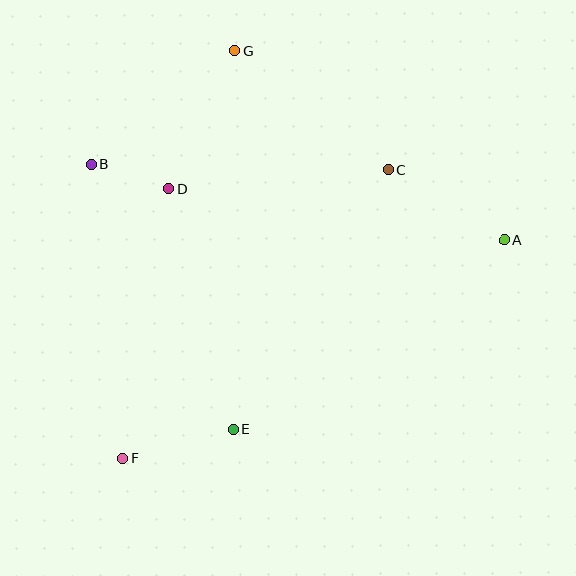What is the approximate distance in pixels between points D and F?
The distance between D and F is approximately 274 pixels.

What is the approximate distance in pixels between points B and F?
The distance between B and F is approximately 296 pixels.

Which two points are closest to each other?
Points B and D are closest to each other.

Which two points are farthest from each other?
Points A and F are farthest from each other.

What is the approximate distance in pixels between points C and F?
The distance between C and F is approximately 392 pixels.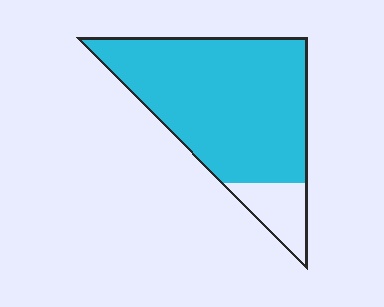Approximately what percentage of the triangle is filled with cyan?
Approximately 85%.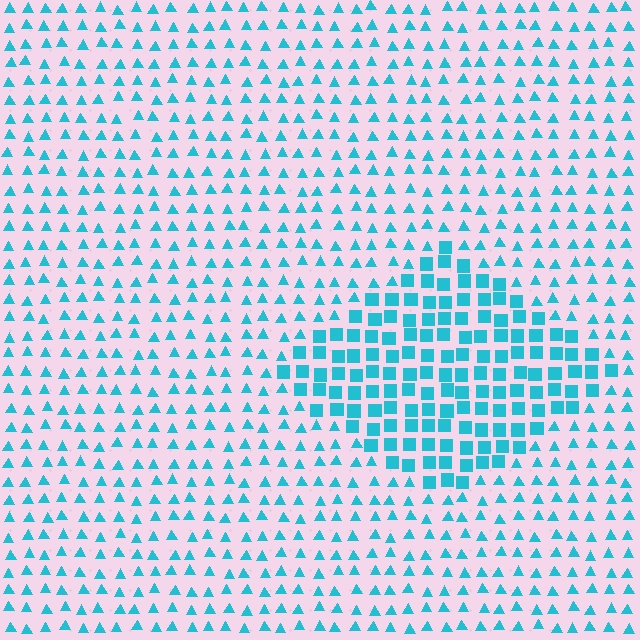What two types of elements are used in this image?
The image uses squares inside the diamond region and triangles outside it.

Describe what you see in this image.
The image is filled with small cyan elements arranged in a uniform grid. A diamond-shaped region contains squares, while the surrounding area contains triangles. The boundary is defined purely by the change in element shape.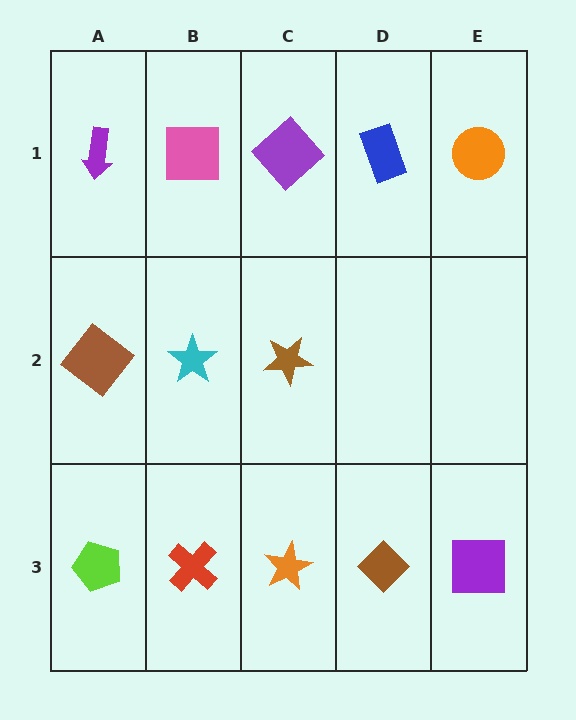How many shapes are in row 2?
3 shapes.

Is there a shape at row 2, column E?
No, that cell is empty.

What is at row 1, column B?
A pink square.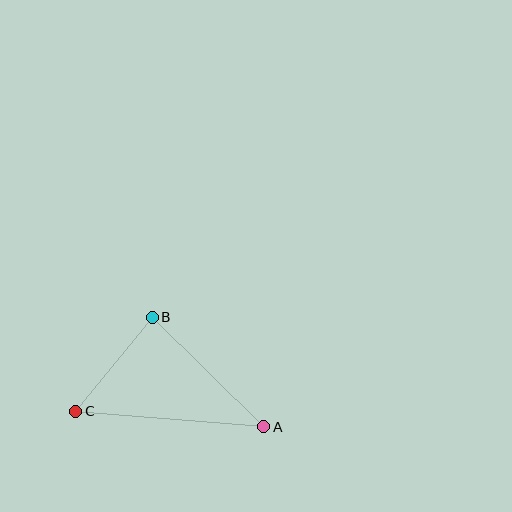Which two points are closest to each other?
Points B and C are closest to each other.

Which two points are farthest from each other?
Points A and C are farthest from each other.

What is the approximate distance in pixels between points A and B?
The distance between A and B is approximately 156 pixels.